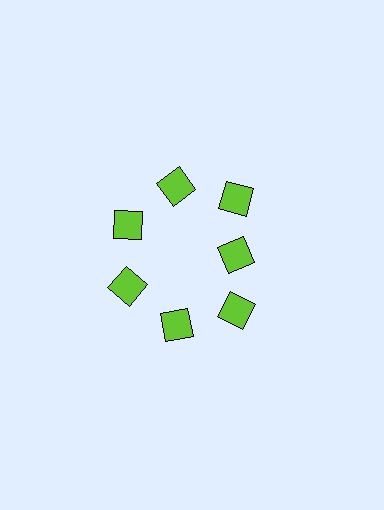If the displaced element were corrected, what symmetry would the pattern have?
It would have 7-fold rotational symmetry — the pattern would map onto itself every 51 degrees.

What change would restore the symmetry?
The symmetry would be restored by moving it outward, back onto the ring so that all 7 diamonds sit at equal angles and equal distance from the center.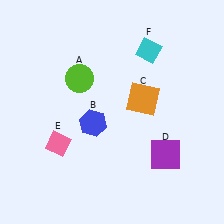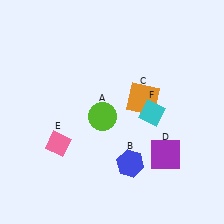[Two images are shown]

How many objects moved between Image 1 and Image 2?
3 objects moved between the two images.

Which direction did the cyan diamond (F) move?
The cyan diamond (F) moved down.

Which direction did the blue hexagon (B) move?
The blue hexagon (B) moved down.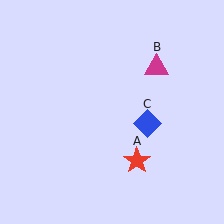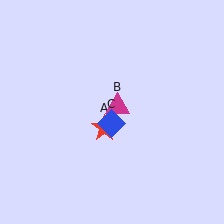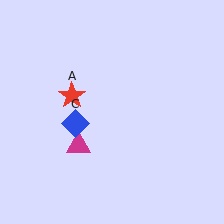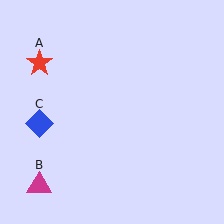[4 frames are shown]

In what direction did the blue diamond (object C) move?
The blue diamond (object C) moved left.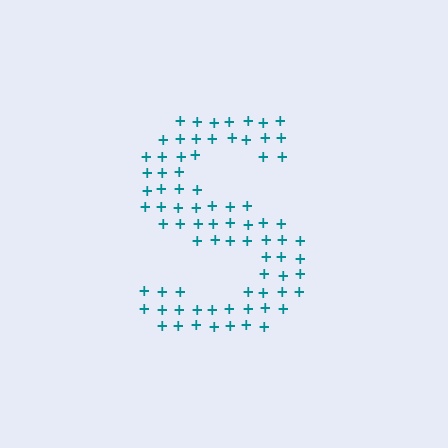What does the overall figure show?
The overall figure shows the letter S.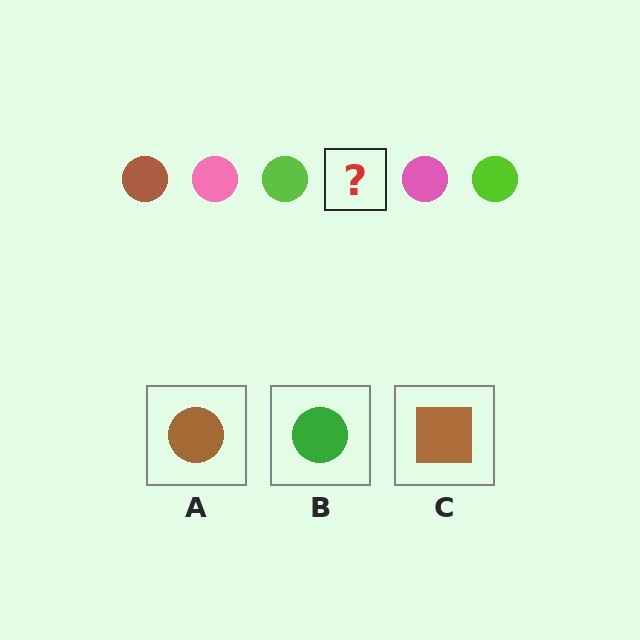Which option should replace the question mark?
Option A.